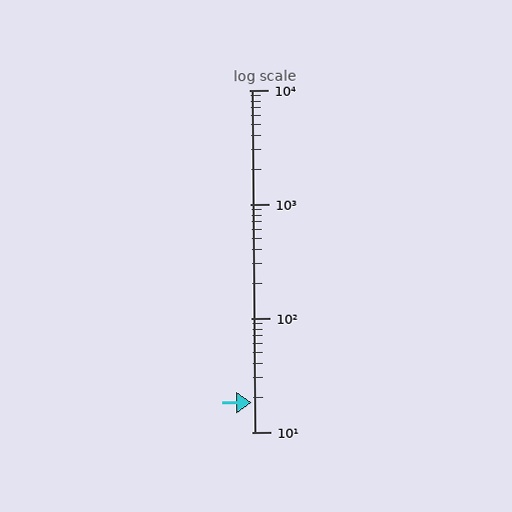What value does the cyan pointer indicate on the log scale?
The pointer indicates approximately 18.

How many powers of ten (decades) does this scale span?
The scale spans 3 decades, from 10 to 10000.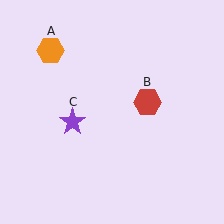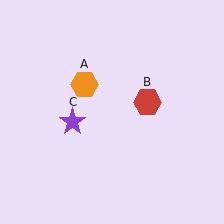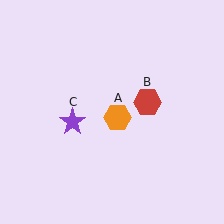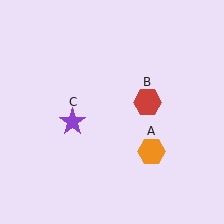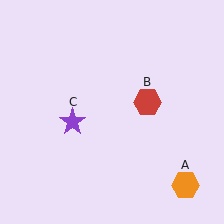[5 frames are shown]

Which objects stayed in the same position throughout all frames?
Red hexagon (object B) and purple star (object C) remained stationary.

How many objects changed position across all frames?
1 object changed position: orange hexagon (object A).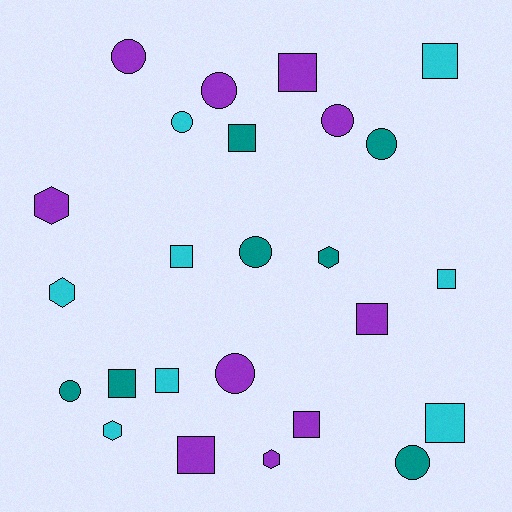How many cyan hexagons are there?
There are 2 cyan hexagons.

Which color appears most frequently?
Purple, with 10 objects.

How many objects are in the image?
There are 25 objects.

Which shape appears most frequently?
Square, with 11 objects.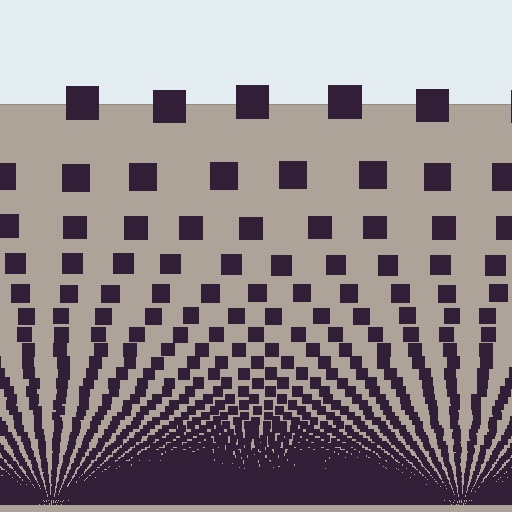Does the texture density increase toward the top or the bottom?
Density increases toward the bottom.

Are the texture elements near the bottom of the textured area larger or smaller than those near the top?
Smaller. The gradient is inverted — elements near the bottom are smaller and denser.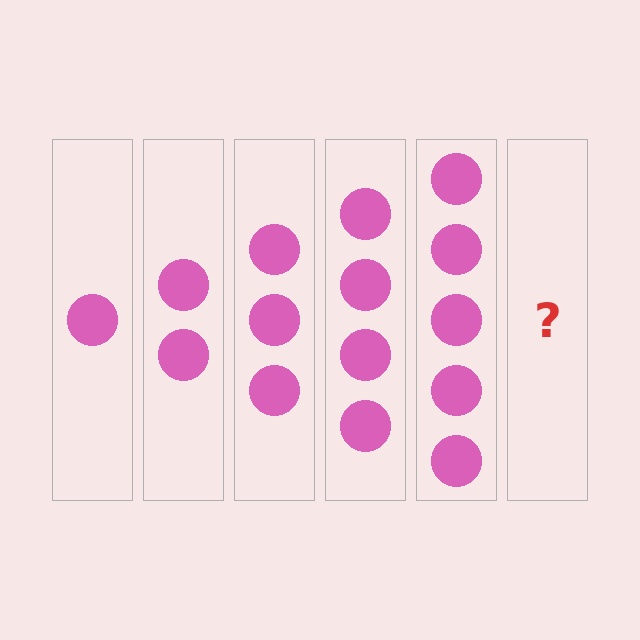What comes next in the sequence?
The next element should be 6 circles.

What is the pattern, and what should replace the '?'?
The pattern is that each step adds one more circle. The '?' should be 6 circles.